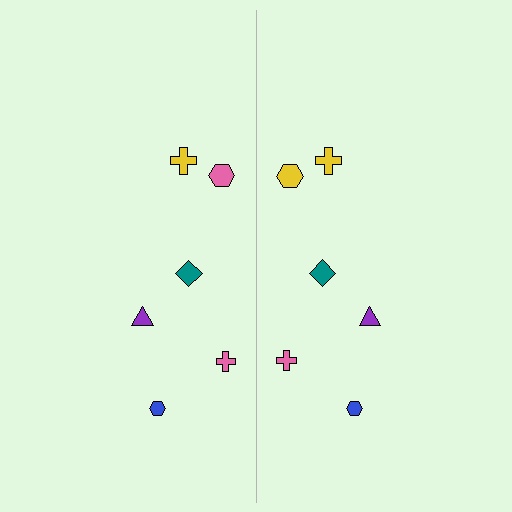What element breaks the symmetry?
The yellow hexagon on the right side breaks the symmetry — its mirror counterpart is pink.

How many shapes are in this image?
There are 12 shapes in this image.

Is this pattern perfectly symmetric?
No, the pattern is not perfectly symmetric. The yellow hexagon on the right side breaks the symmetry — its mirror counterpart is pink.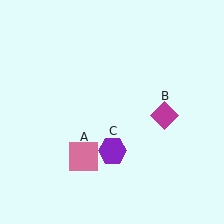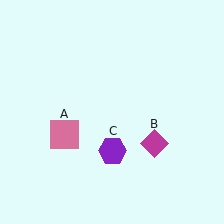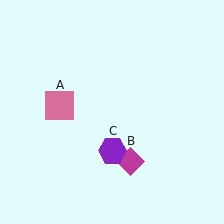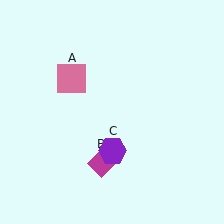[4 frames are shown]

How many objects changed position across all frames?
2 objects changed position: pink square (object A), magenta diamond (object B).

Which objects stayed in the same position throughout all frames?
Purple hexagon (object C) remained stationary.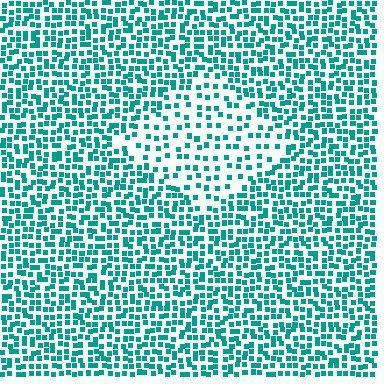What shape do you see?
I see a diamond.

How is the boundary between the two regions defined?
The boundary is defined by a change in element density (approximately 2.0x ratio). All elements are the same color, size, and shape.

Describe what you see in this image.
The image contains small teal elements arranged at two different densities. A diamond-shaped region is visible where the elements are less densely packed than the surrounding area.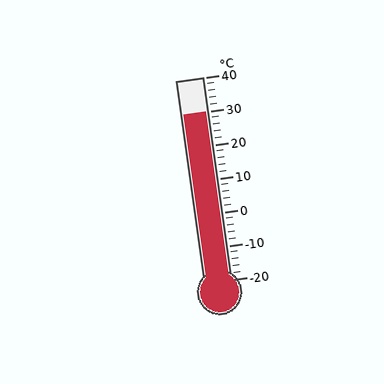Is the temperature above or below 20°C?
The temperature is above 20°C.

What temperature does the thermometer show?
The thermometer shows approximately 30°C.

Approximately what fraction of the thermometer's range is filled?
The thermometer is filled to approximately 85% of its range.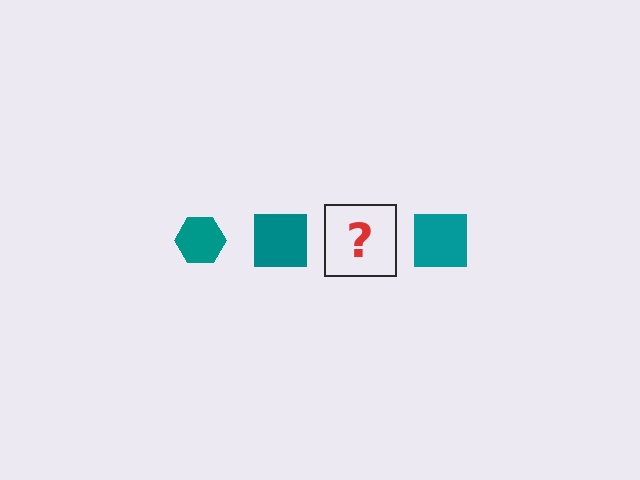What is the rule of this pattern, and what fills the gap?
The rule is that the pattern cycles through hexagon, square shapes in teal. The gap should be filled with a teal hexagon.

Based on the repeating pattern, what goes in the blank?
The blank should be a teal hexagon.